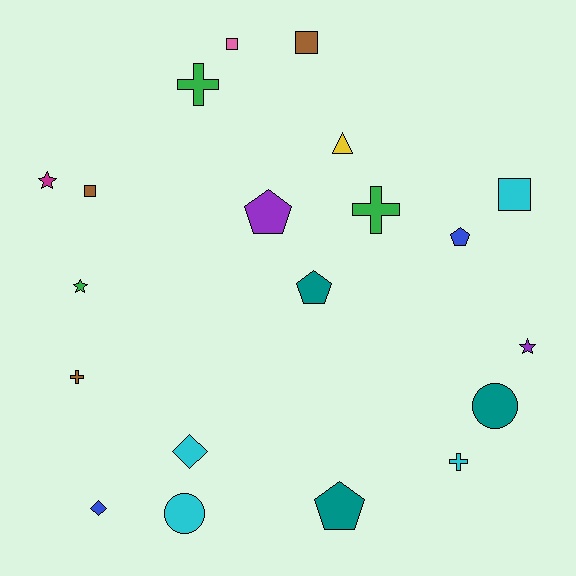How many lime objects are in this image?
There are no lime objects.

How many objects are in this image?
There are 20 objects.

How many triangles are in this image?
There is 1 triangle.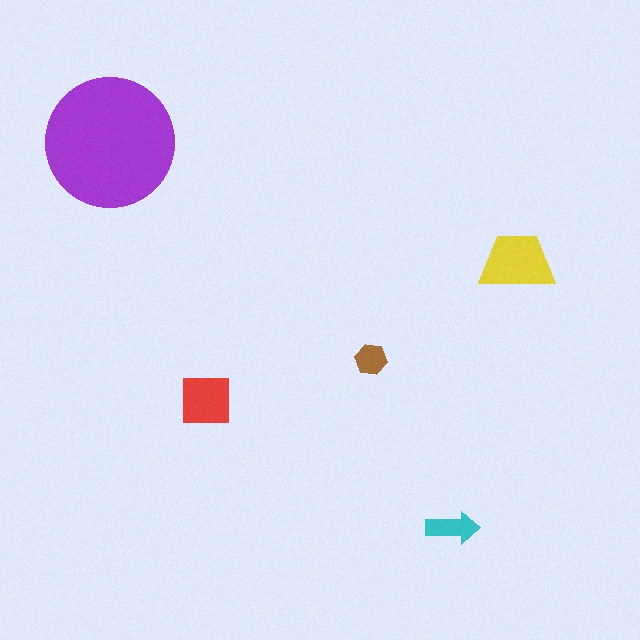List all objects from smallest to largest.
The brown hexagon, the cyan arrow, the red square, the yellow trapezoid, the purple circle.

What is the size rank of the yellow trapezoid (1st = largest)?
2nd.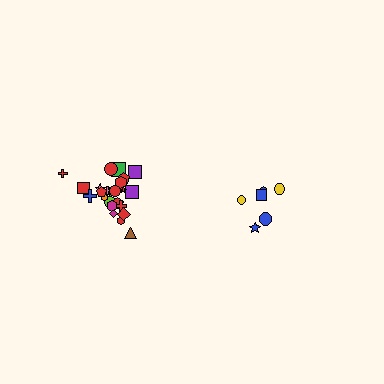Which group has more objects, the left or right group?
The left group.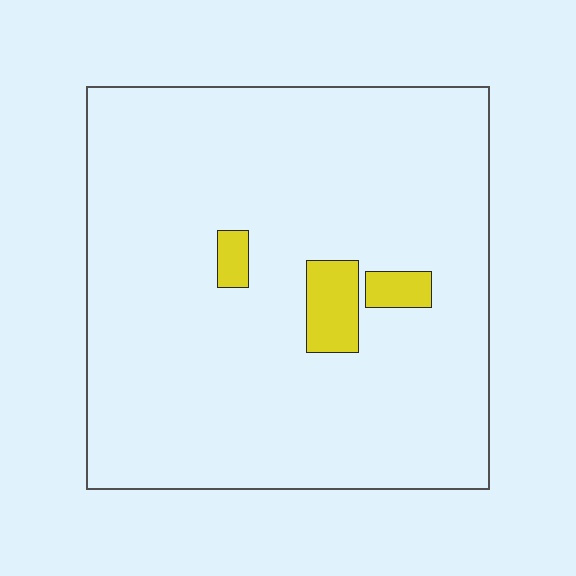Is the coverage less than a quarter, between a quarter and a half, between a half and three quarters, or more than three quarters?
Less than a quarter.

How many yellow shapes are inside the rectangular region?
3.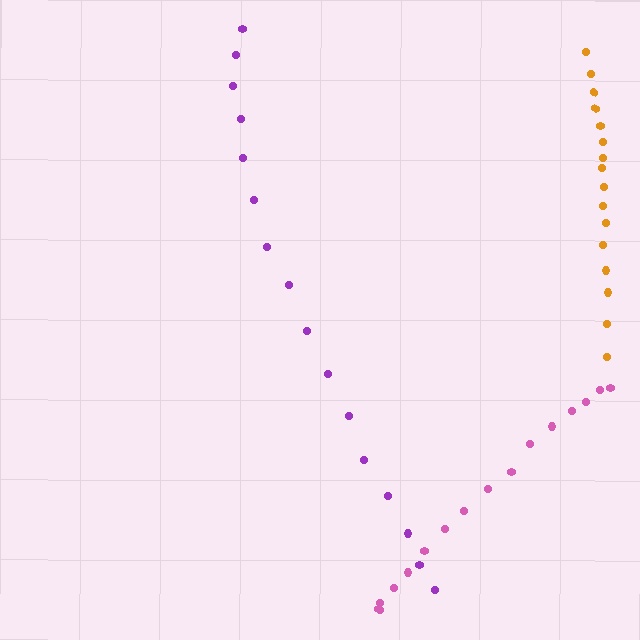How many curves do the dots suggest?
There are 3 distinct paths.